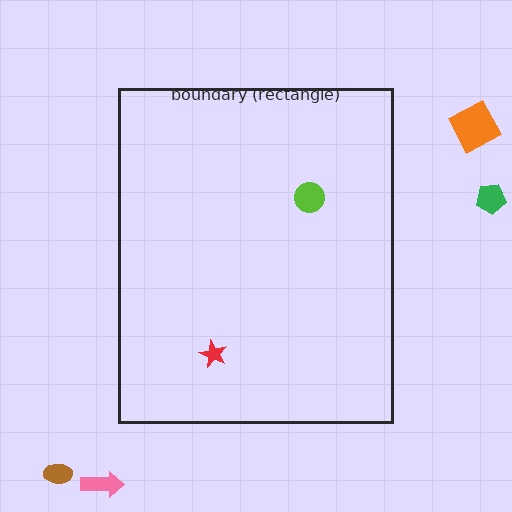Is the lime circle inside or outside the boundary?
Inside.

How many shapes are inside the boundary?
2 inside, 4 outside.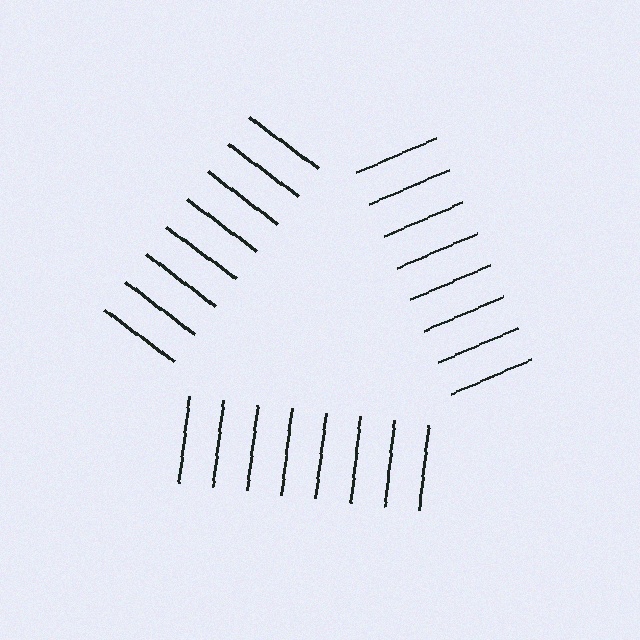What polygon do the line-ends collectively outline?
An illusory triangle — the line segments terminate on its edges but no continuous stroke is drawn.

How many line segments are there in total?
24 — 8 along each of the 3 edges.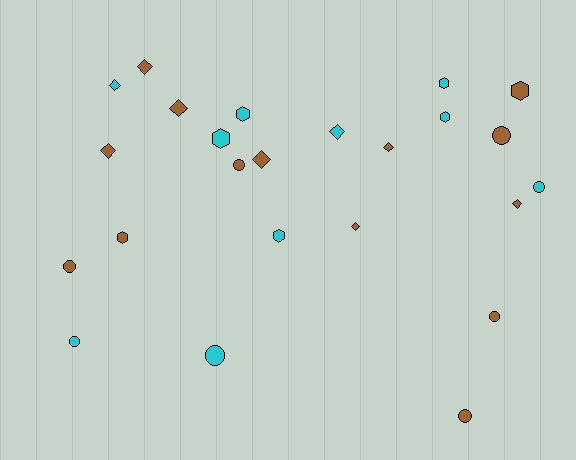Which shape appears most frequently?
Diamond, with 9 objects.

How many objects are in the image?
There are 24 objects.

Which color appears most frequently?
Brown, with 14 objects.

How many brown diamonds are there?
There are 7 brown diamonds.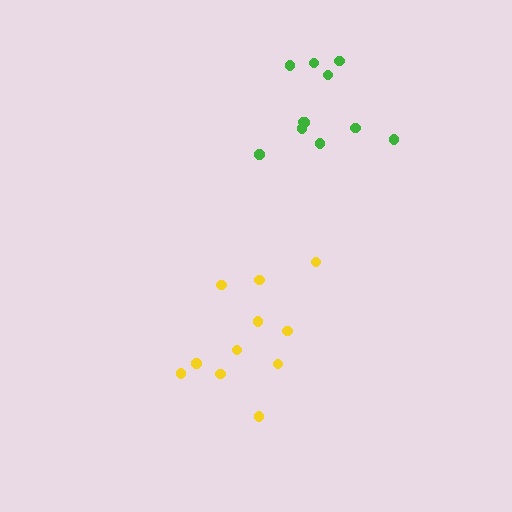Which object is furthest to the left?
The yellow cluster is leftmost.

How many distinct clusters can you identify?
There are 2 distinct clusters.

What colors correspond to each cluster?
The clusters are colored: green, yellow.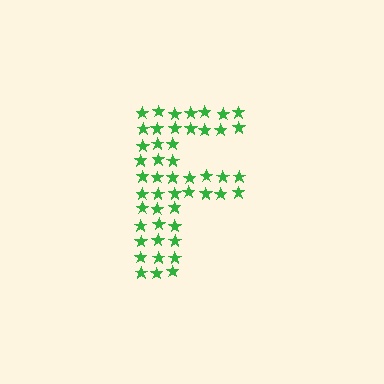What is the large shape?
The large shape is the letter F.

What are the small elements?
The small elements are stars.